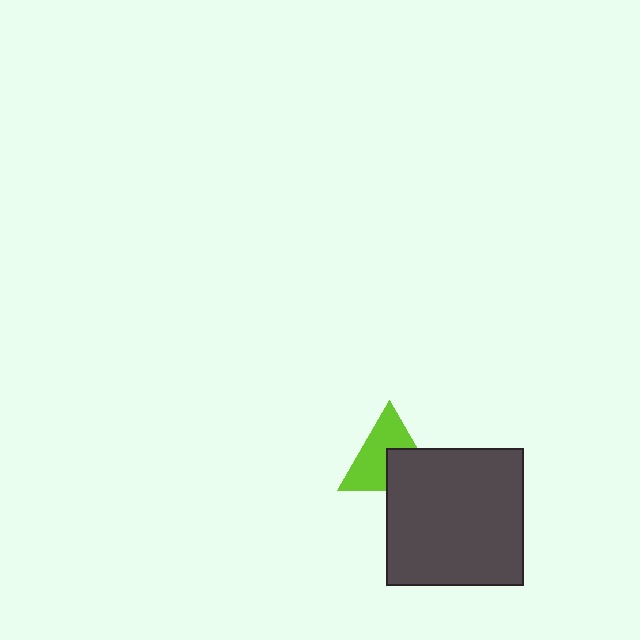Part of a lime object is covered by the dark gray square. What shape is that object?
It is a triangle.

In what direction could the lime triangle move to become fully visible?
The lime triangle could move toward the upper-left. That would shift it out from behind the dark gray square entirely.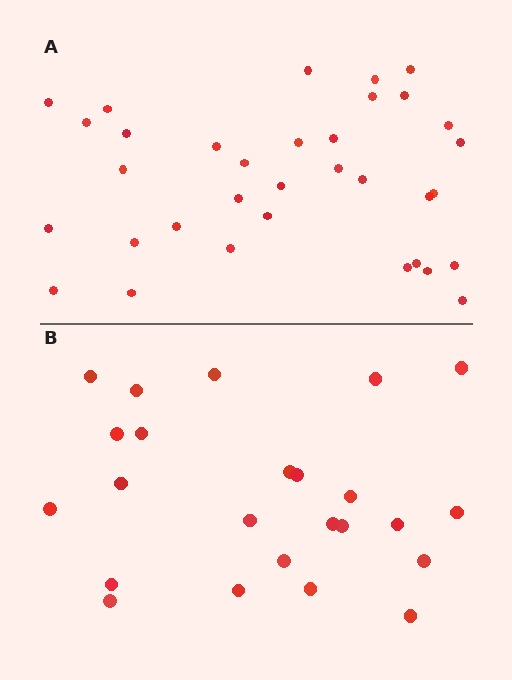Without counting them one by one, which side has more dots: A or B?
Region A (the top region) has more dots.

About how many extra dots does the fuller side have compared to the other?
Region A has roughly 10 or so more dots than region B.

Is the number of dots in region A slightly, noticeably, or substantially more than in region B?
Region A has noticeably more, but not dramatically so. The ratio is roughly 1.4 to 1.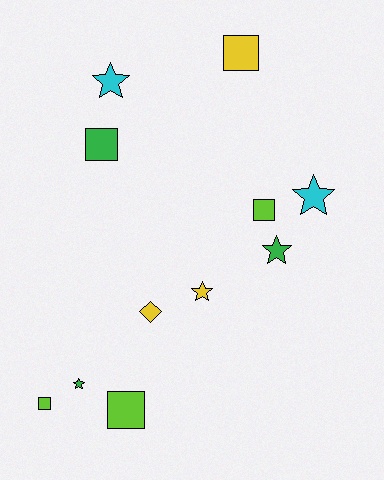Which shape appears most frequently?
Star, with 5 objects.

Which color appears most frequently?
Green, with 3 objects.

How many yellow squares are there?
There is 1 yellow square.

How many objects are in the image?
There are 11 objects.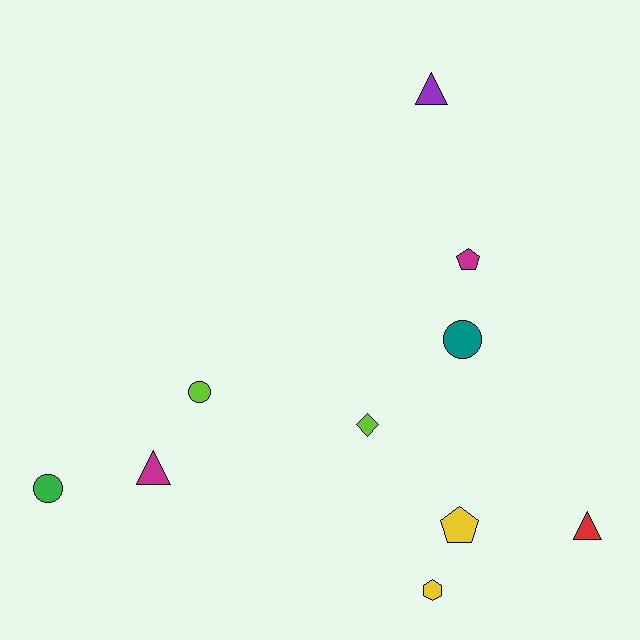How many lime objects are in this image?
There are 2 lime objects.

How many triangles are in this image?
There are 3 triangles.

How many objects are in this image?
There are 10 objects.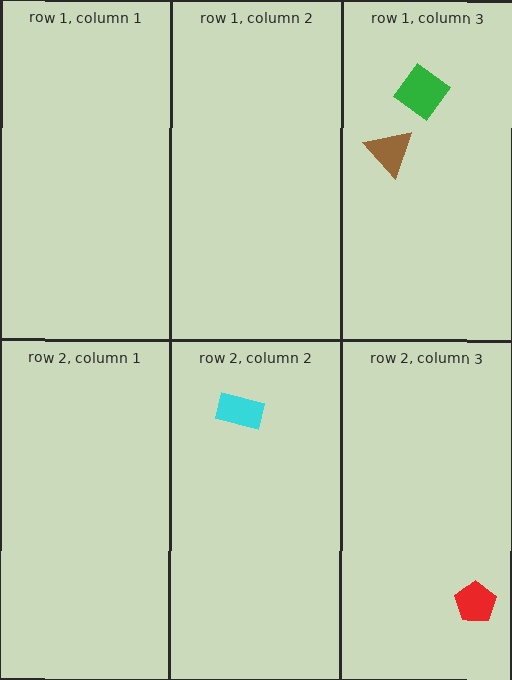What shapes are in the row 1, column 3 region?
The green diamond, the brown triangle.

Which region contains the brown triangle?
The row 1, column 3 region.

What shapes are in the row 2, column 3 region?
The red pentagon.